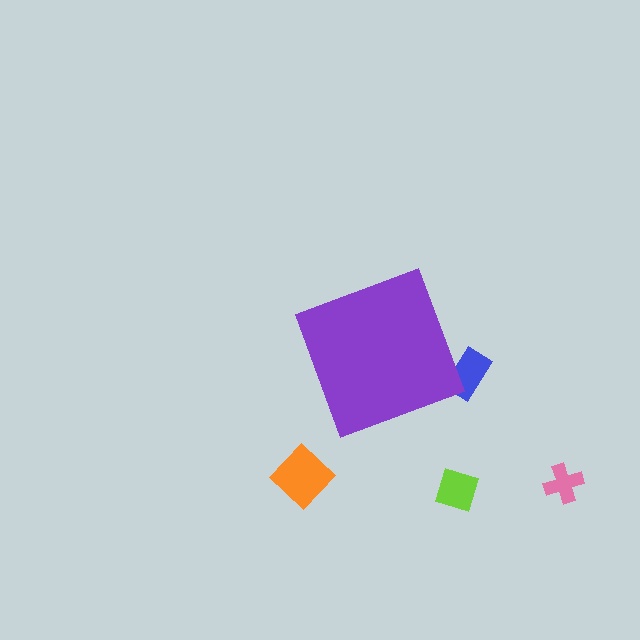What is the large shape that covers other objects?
A purple diamond.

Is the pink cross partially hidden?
No, the pink cross is fully visible.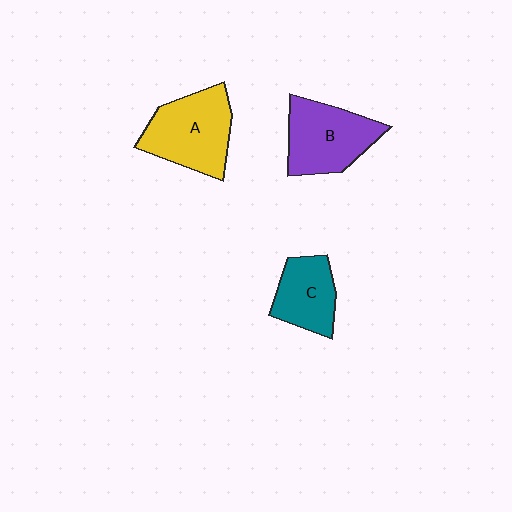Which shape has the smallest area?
Shape C (teal).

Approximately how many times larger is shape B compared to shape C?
Approximately 1.4 times.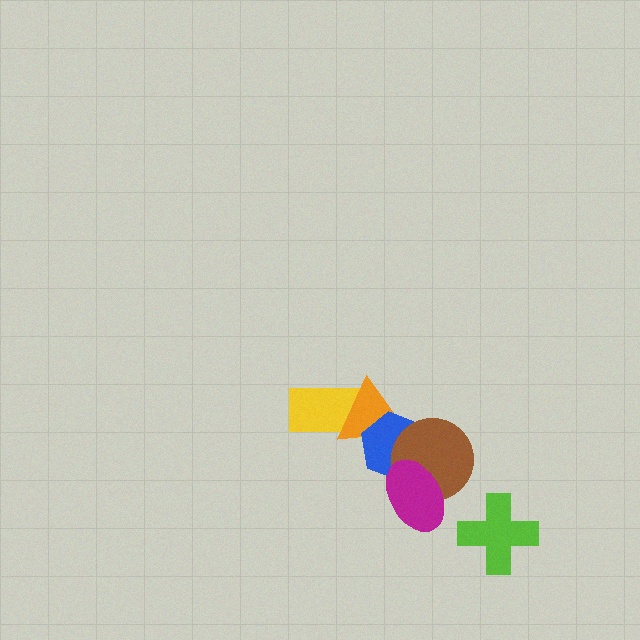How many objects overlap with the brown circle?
2 objects overlap with the brown circle.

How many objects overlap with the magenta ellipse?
2 objects overlap with the magenta ellipse.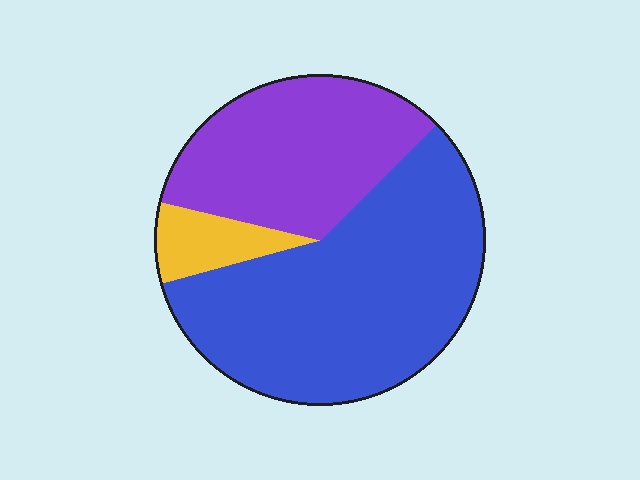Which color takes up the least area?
Yellow, at roughly 10%.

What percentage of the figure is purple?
Purple covers about 35% of the figure.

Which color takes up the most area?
Blue, at roughly 60%.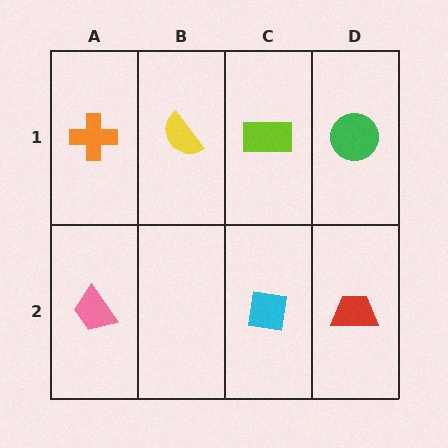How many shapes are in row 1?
4 shapes.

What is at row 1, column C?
A lime rectangle.